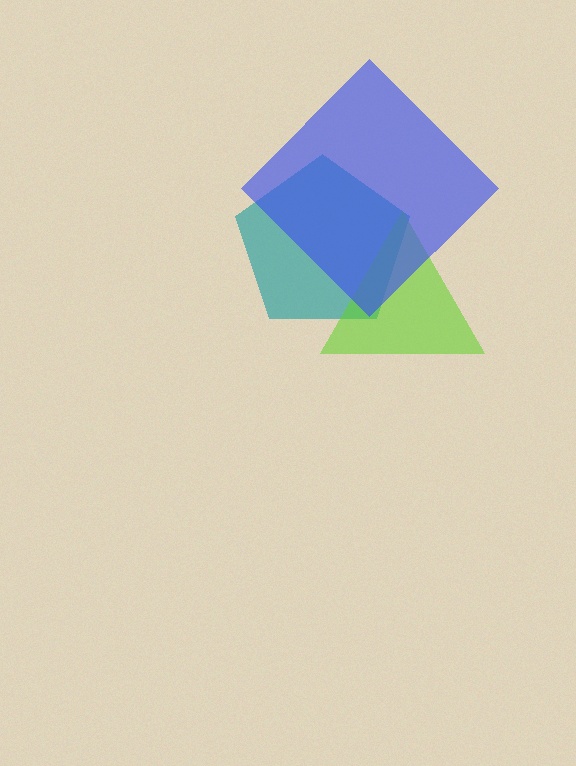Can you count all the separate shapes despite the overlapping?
Yes, there are 3 separate shapes.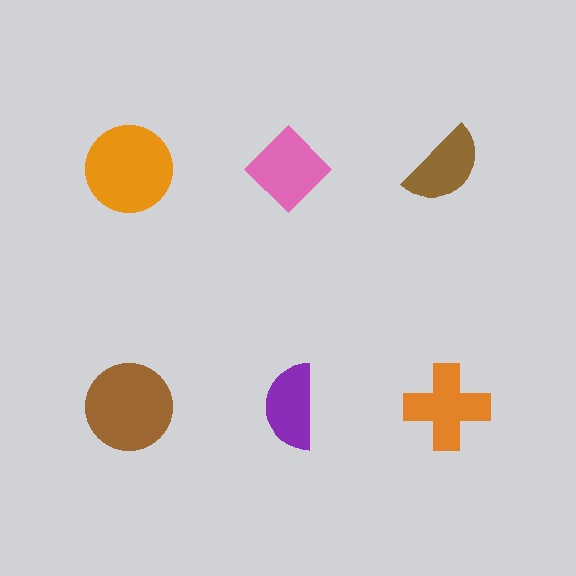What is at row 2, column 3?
An orange cross.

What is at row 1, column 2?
A pink diamond.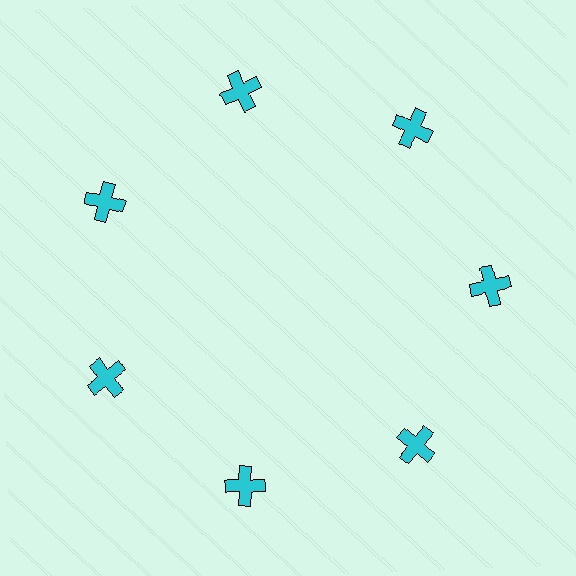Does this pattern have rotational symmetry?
Yes, this pattern has 7-fold rotational symmetry. It looks the same after rotating 51 degrees around the center.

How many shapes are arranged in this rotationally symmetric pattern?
There are 7 shapes, arranged in 7 groups of 1.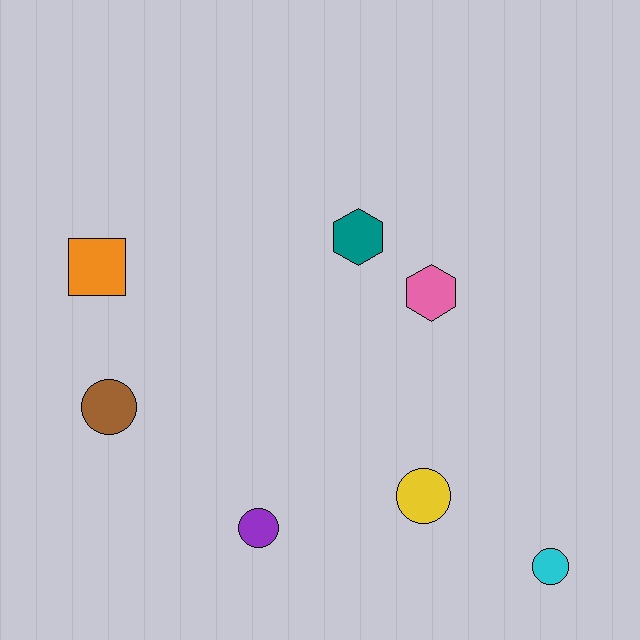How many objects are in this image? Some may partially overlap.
There are 7 objects.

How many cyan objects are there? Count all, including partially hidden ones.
There is 1 cyan object.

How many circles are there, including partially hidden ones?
There are 4 circles.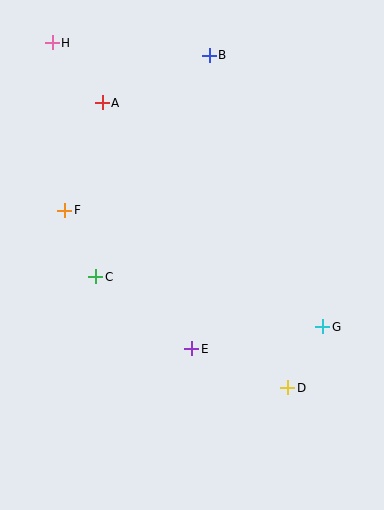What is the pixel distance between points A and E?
The distance between A and E is 262 pixels.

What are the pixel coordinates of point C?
Point C is at (96, 277).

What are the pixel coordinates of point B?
Point B is at (209, 55).